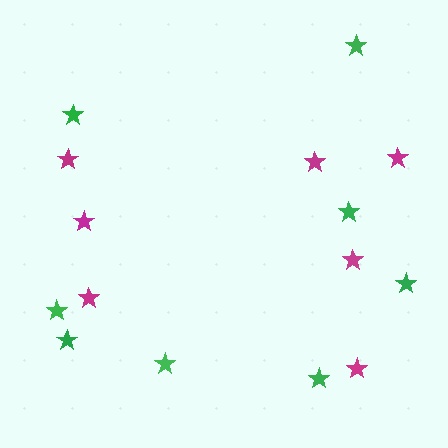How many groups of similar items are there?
There are 2 groups: one group of magenta stars (7) and one group of green stars (8).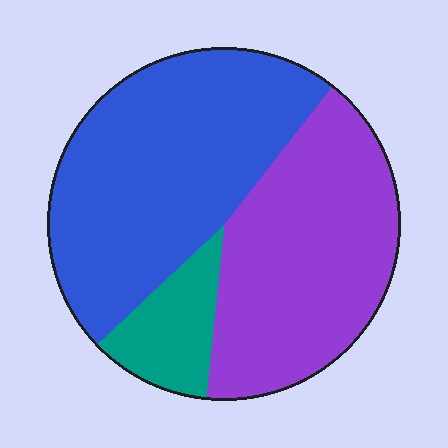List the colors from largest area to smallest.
From largest to smallest: blue, purple, teal.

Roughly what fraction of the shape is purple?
Purple covers 41% of the shape.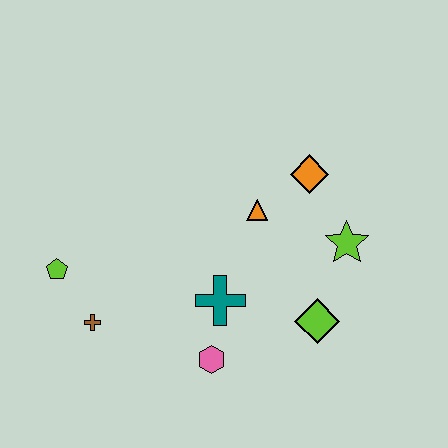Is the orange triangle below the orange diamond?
Yes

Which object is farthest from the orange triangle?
The lime pentagon is farthest from the orange triangle.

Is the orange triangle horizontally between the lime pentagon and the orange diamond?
Yes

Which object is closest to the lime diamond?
The lime star is closest to the lime diamond.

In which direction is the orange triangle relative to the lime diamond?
The orange triangle is above the lime diamond.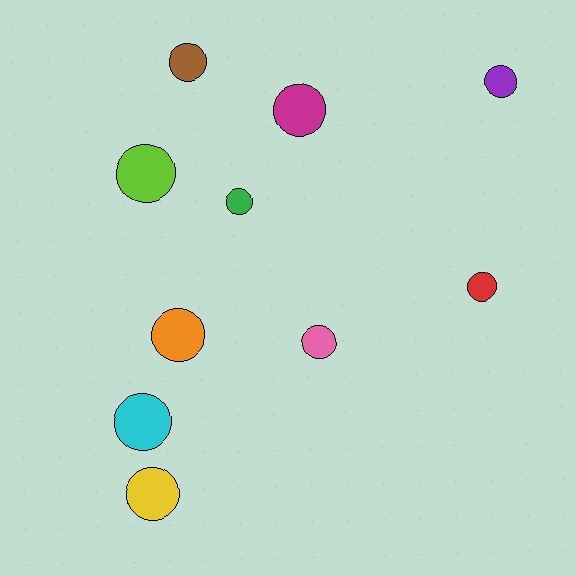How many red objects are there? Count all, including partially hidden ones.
There is 1 red object.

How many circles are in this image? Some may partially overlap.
There are 10 circles.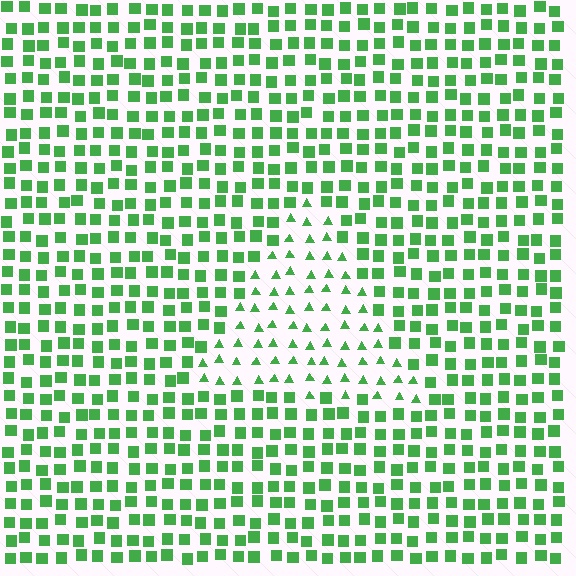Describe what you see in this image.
The image is filled with small green elements arranged in a uniform grid. A triangle-shaped region contains triangles, while the surrounding area contains squares. The boundary is defined purely by the change in element shape.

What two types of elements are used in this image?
The image uses triangles inside the triangle region and squares outside it.